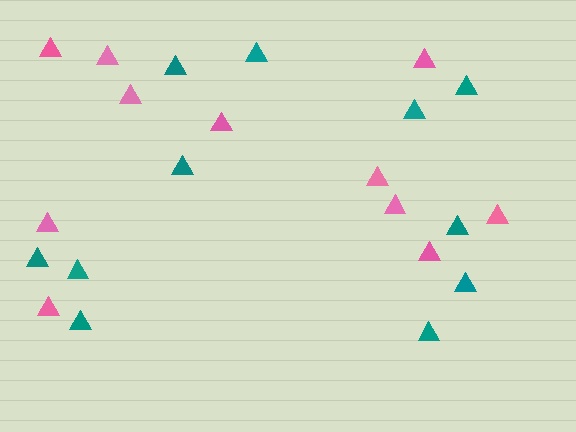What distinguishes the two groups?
There are 2 groups: one group of pink triangles (11) and one group of teal triangles (11).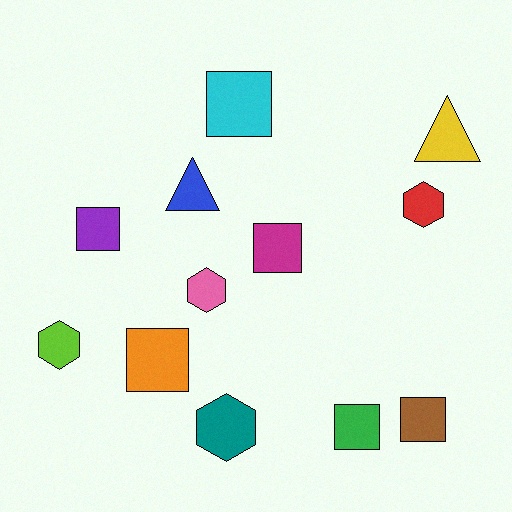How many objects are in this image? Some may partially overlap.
There are 12 objects.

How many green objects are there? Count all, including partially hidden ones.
There is 1 green object.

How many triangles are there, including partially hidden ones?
There are 2 triangles.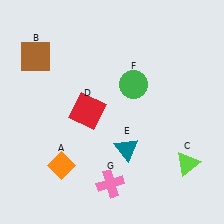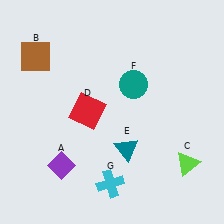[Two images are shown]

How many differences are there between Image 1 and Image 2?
There are 3 differences between the two images.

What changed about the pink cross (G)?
In Image 1, G is pink. In Image 2, it changed to cyan.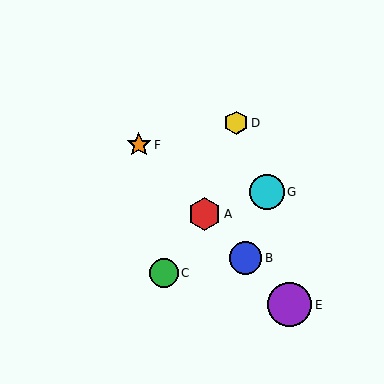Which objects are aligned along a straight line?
Objects A, B, E, F are aligned along a straight line.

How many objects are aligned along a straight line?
4 objects (A, B, E, F) are aligned along a straight line.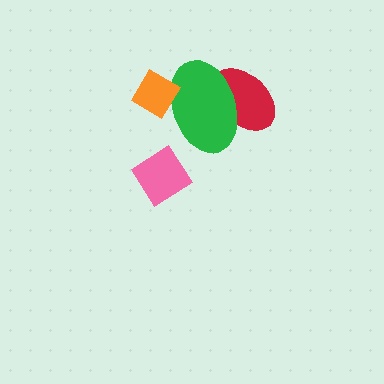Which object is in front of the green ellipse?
The orange diamond is in front of the green ellipse.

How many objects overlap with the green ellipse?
2 objects overlap with the green ellipse.